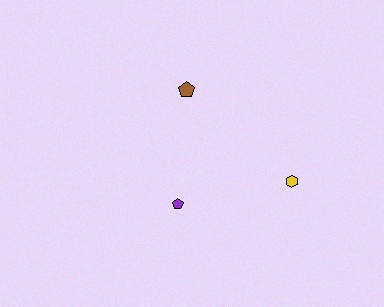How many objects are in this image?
There are 3 objects.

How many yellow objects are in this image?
There is 1 yellow object.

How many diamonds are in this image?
There are no diamonds.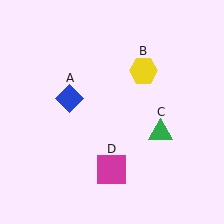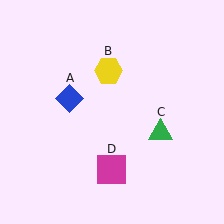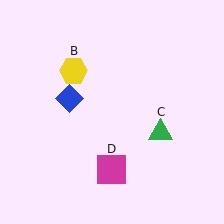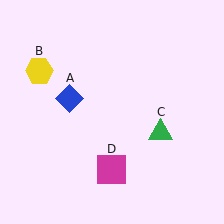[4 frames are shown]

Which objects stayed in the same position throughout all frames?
Blue diamond (object A) and green triangle (object C) and magenta square (object D) remained stationary.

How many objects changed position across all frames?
1 object changed position: yellow hexagon (object B).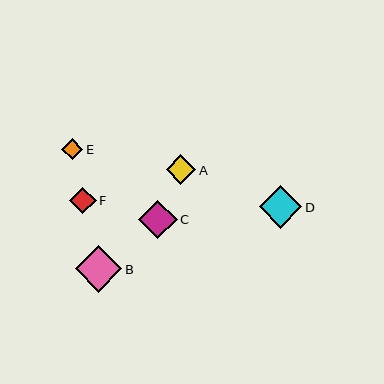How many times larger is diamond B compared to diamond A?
Diamond B is approximately 1.6 times the size of diamond A.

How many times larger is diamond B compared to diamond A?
Diamond B is approximately 1.6 times the size of diamond A.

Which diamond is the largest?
Diamond B is the largest with a size of approximately 47 pixels.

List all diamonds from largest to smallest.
From largest to smallest: B, D, C, A, F, E.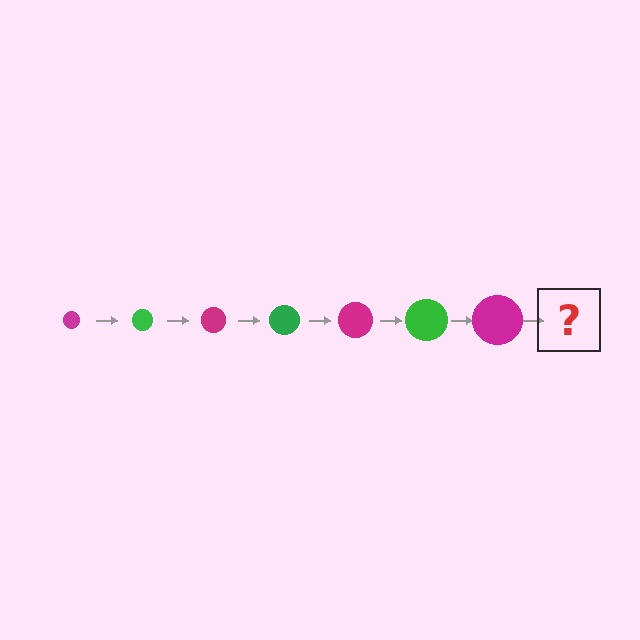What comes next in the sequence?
The next element should be a green circle, larger than the previous one.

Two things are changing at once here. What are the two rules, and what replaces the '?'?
The two rules are that the circle grows larger each step and the color cycles through magenta and green. The '?' should be a green circle, larger than the previous one.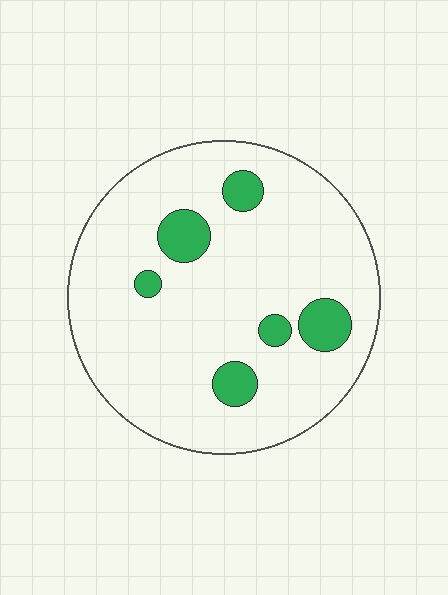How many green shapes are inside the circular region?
6.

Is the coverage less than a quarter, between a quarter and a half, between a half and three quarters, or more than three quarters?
Less than a quarter.